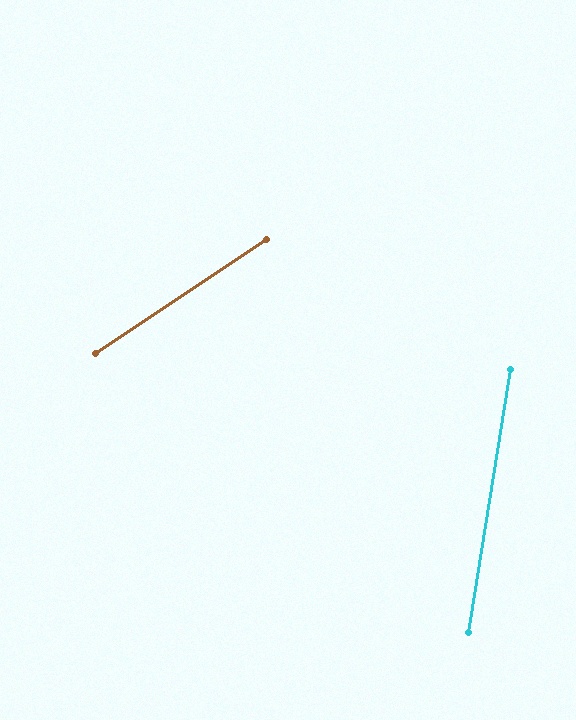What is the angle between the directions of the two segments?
Approximately 47 degrees.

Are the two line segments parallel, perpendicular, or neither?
Neither parallel nor perpendicular — they differ by about 47°.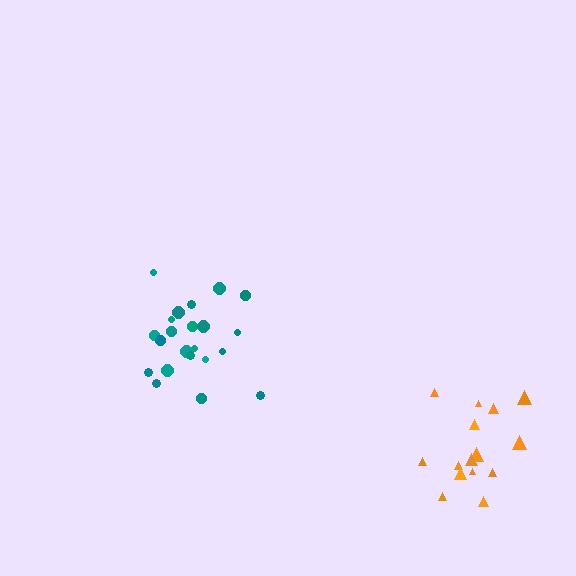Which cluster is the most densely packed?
Teal.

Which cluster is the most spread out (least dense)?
Orange.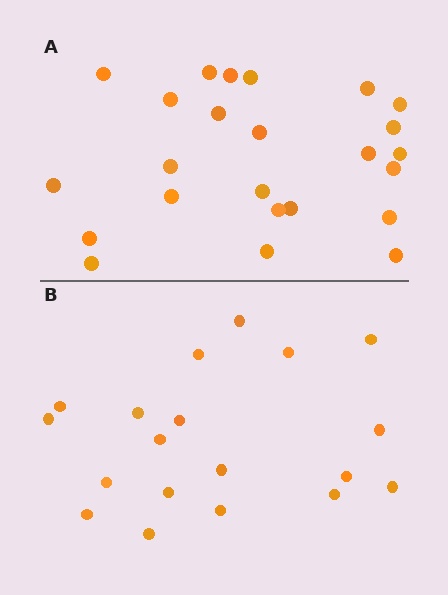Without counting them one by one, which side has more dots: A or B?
Region A (the top region) has more dots.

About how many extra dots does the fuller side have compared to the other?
Region A has about 5 more dots than region B.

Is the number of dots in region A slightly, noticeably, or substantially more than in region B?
Region A has noticeably more, but not dramatically so. The ratio is roughly 1.3 to 1.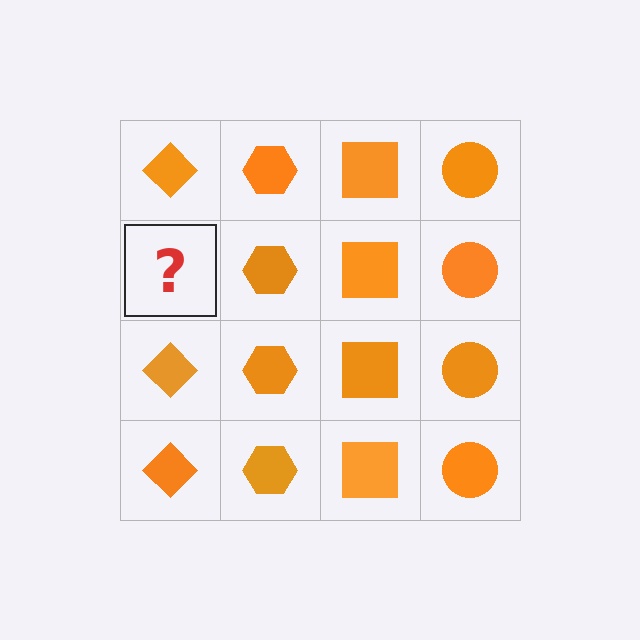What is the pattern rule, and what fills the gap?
The rule is that each column has a consistent shape. The gap should be filled with an orange diamond.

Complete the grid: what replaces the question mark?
The question mark should be replaced with an orange diamond.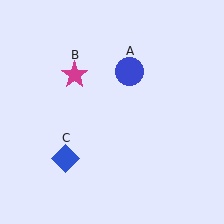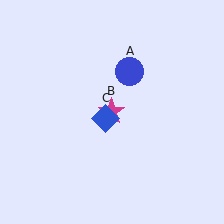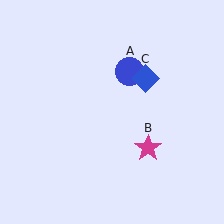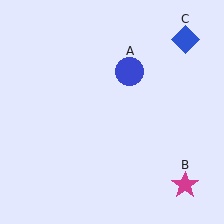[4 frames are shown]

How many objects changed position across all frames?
2 objects changed position: magenta star (object B), blue diamond (object C).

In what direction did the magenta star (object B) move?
The magenta star (object B) moved down and to the right.